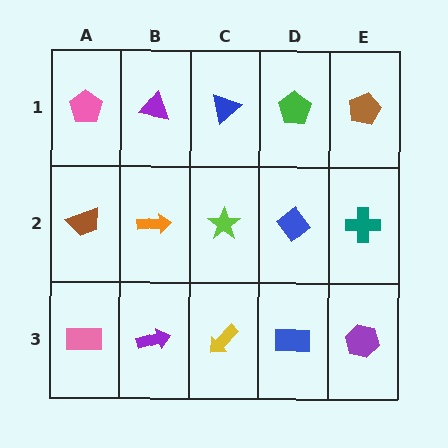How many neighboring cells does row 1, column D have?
3.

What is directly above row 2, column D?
A green pentagon.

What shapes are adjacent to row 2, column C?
A blue triangle (row 1, column C), a yellow arrow (row 3, column C), an orange arrow (row 2, column B), a blue diamond (row 2, column D).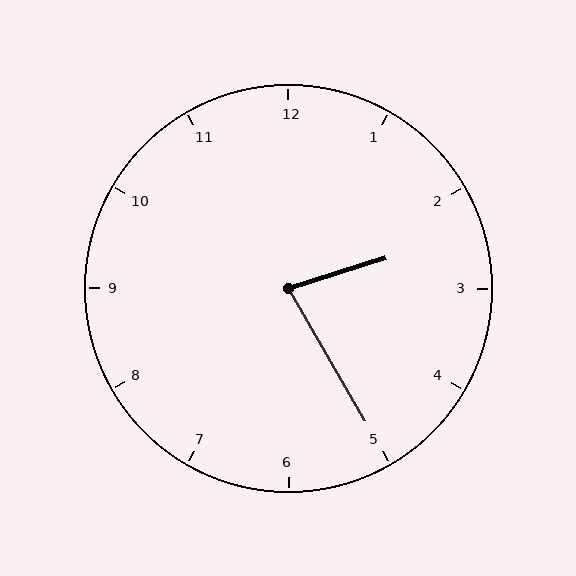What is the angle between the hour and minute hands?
Approximately 78 degrees.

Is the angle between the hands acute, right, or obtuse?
It is acute.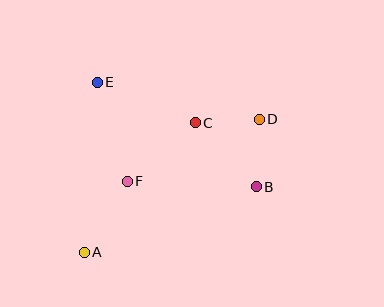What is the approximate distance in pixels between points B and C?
The distance between B and C is approximately 88 pixels.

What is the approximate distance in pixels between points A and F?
The distance between A and F is approximately 83 pixels.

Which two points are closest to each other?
Points C and D are closest to each other.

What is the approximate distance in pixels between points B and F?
The distance between B and F is approximately 129 pixels.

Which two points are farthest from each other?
Points A and D are farthest from each other.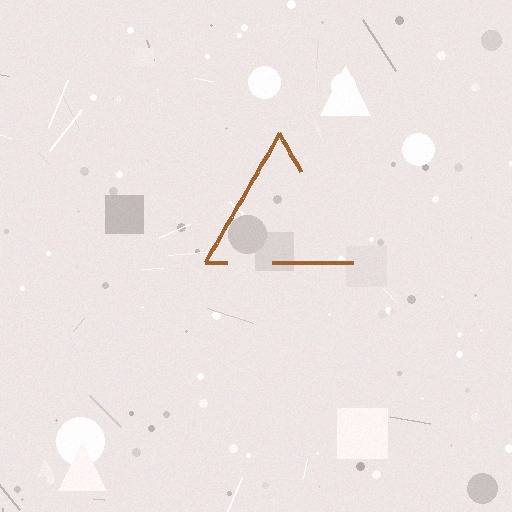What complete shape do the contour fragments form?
The contour fragments form a triangle.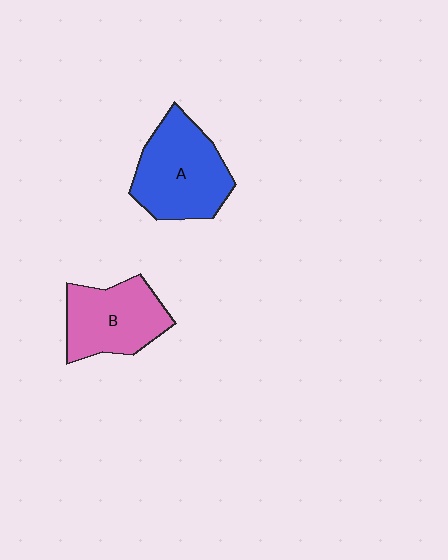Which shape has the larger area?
Shape A (blue).